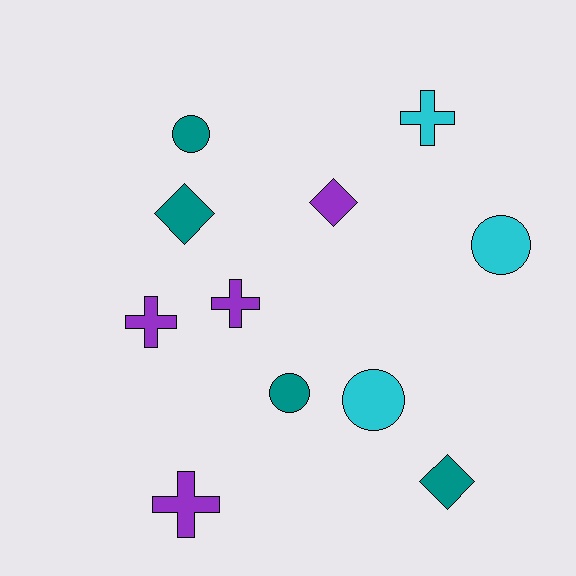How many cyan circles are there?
There are 2 cyan circles.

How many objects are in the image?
There are 11 objects.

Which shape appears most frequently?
Cross, with 4 objects.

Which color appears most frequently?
Purple, with 4 objects.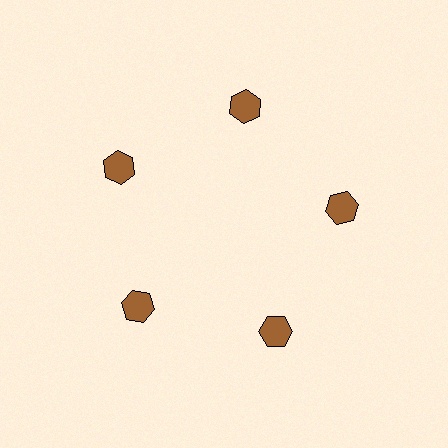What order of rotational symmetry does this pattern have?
This pattern has 5-fold rotational symmetry.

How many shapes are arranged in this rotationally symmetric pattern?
There are 5 shapes, arranged in 5 groups of 1.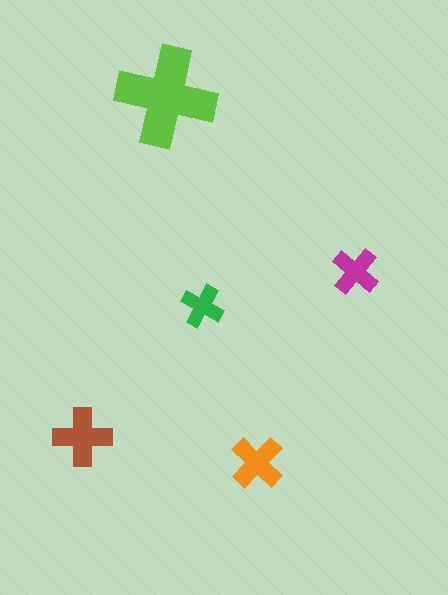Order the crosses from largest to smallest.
the lime one, the brown one, the orange one, the magenta one, the green one.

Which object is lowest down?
The orange cross is bottommost.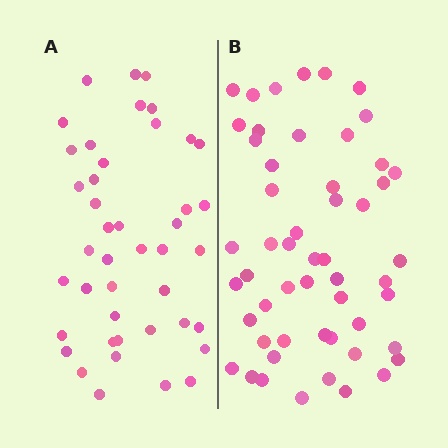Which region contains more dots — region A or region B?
Region B (the right region) has more dots.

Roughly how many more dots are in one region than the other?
Region B has roughly 10 or so more dots than region A.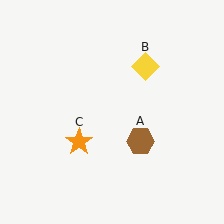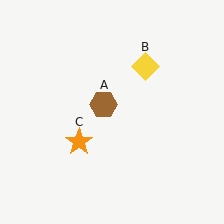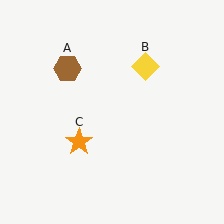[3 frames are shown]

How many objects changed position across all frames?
1 object changed position: brown hexagon (object A).